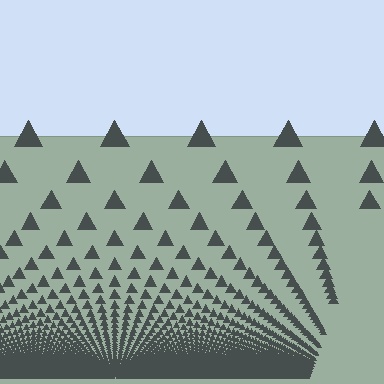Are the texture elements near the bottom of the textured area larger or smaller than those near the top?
Smaller. The gradient is inverted — elements near the bottom are smaller and denser.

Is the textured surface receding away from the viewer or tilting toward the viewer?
The surface appears to tilt toward the viewer. Texture elements get larger and sparser toward the top.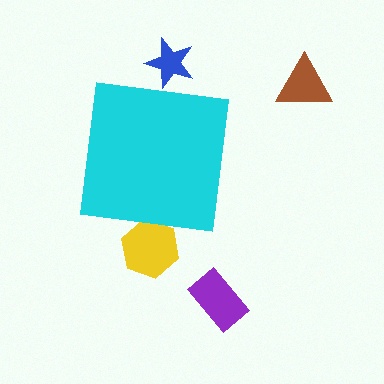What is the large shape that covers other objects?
A cyan square.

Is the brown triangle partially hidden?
No, the brown triangle is fully visible.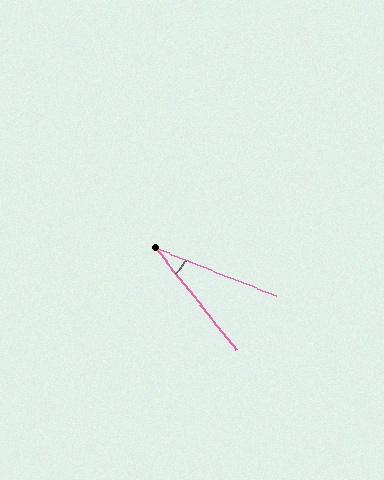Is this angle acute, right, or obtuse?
It is acute.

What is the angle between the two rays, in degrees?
Approximately 30 degrees.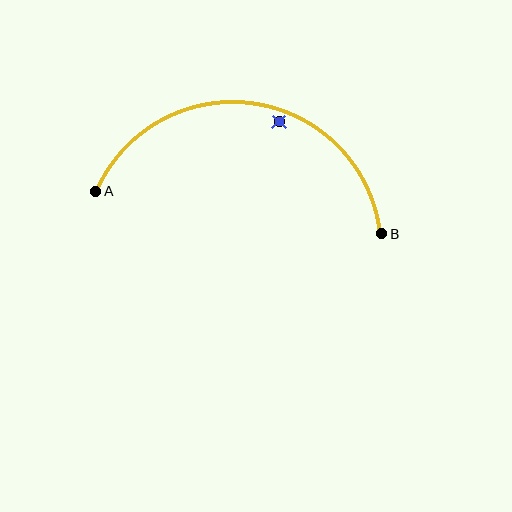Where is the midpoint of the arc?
The arc midpoint is the point on the curve farthest from the straight line joining A and B. It sits above that line.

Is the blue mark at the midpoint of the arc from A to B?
No — the blue mark does not lie on the arc at all. It sits slightly inside the curve.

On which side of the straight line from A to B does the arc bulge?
The arc bulges above the straight line connecting A and B.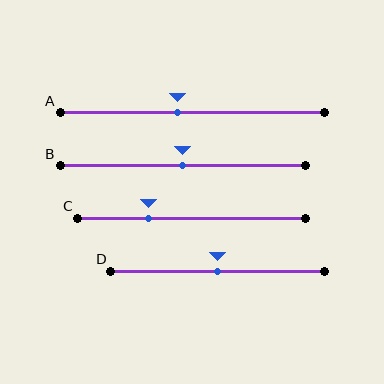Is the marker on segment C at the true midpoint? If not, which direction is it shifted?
No, the marker on segment C is shifted to the left by about 19% of the segment length.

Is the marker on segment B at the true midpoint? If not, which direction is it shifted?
Yes, the marker on segment B is at the true midpoint.